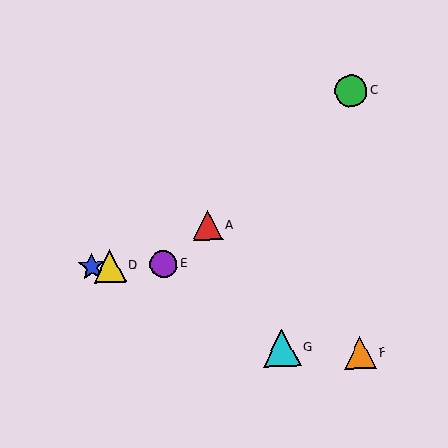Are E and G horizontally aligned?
No, E is at y≈264 and G is at y≈348.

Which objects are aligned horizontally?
Objects B, D, E are aligned horizontally.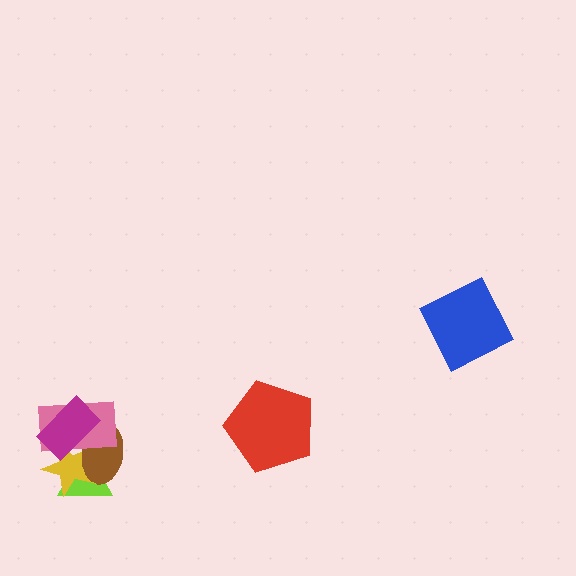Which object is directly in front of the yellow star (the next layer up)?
The brown ellipse is directly in front of the yellow star.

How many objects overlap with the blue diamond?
0 objects overlap with the blue diamond.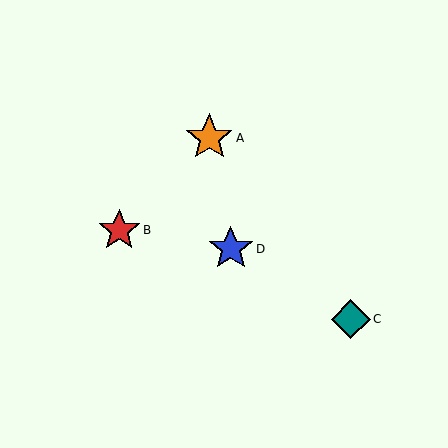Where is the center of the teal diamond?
The center of the teal diamond is at (351, 319).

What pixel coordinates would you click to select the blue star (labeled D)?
Click at (231, 249) to select the blue star D.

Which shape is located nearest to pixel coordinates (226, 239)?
The blue star (labeled D) at (231, 249) is nearest to that location.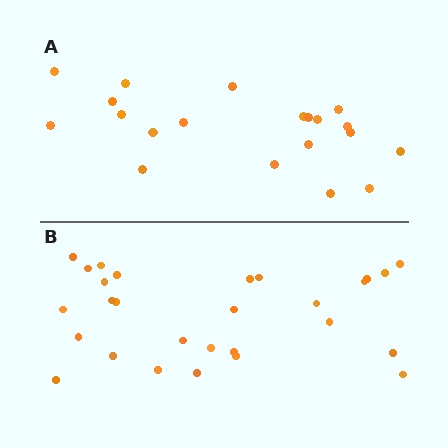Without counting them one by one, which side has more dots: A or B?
Region B (the bottom region) has more dots.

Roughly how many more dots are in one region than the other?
Region B has roughly 8 or so more dots than region A.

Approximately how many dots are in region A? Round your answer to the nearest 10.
About 20 dots.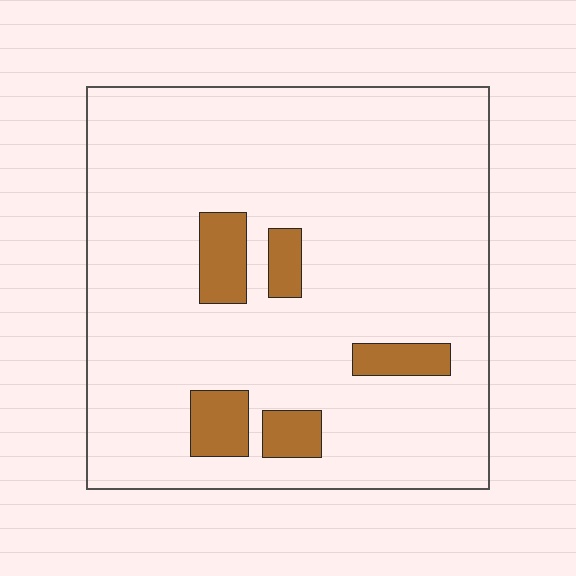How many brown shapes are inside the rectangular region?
5.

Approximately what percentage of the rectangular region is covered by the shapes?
Approximately 10%.